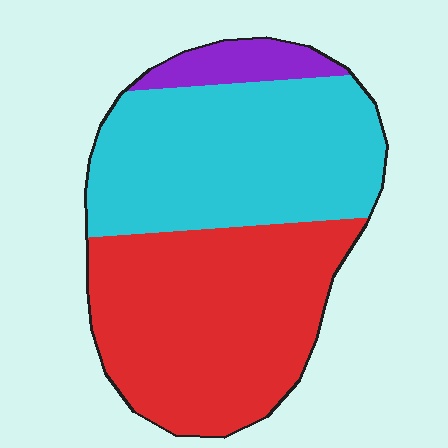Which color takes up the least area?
Purple, at roughly 10%.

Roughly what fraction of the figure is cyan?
Cyan takes up between a quarter and a half of the figure.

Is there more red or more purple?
Red.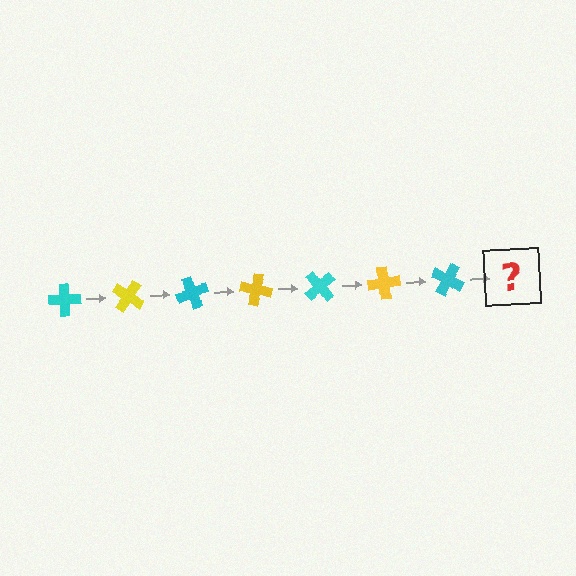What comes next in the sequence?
The next element should be a yellow cross, rotated 245 degrees from the start.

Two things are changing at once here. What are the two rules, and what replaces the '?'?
The two rules are that it rotates 35 degrees each step and the color cycles through cyan and yellow. The '?' should be a yellow cross, rotated 245 degrees from the start.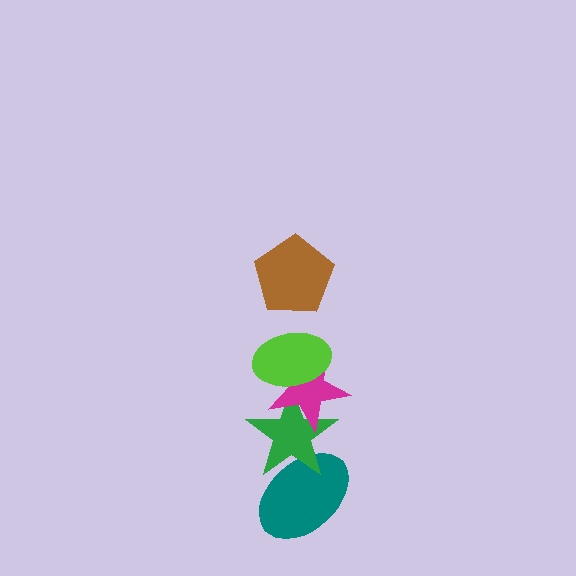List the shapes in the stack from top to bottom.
From top to bottom: the brown pentagon, the lime ellipse, the magenta star, the green star, the teal ellipse.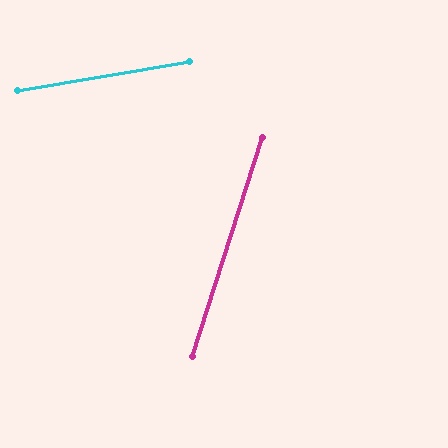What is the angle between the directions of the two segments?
Approximately 63 degrees.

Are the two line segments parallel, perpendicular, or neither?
Neither parallel nor perpendicular — they differ by about 63°.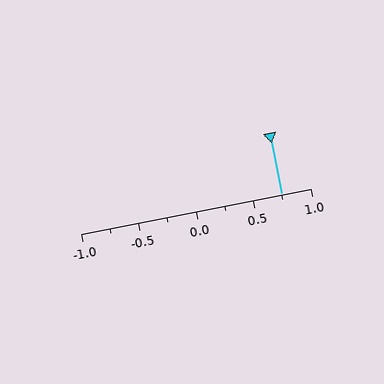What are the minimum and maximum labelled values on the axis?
The axis runs from -1.0 to 1.0.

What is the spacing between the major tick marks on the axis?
The major ticks are spaced 0.5 apart.